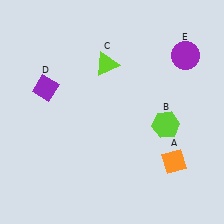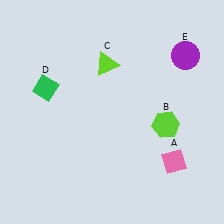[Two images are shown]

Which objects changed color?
A changed from orange to pink. D changed from purple to green.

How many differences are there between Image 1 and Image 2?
There are 2 differences between the two images.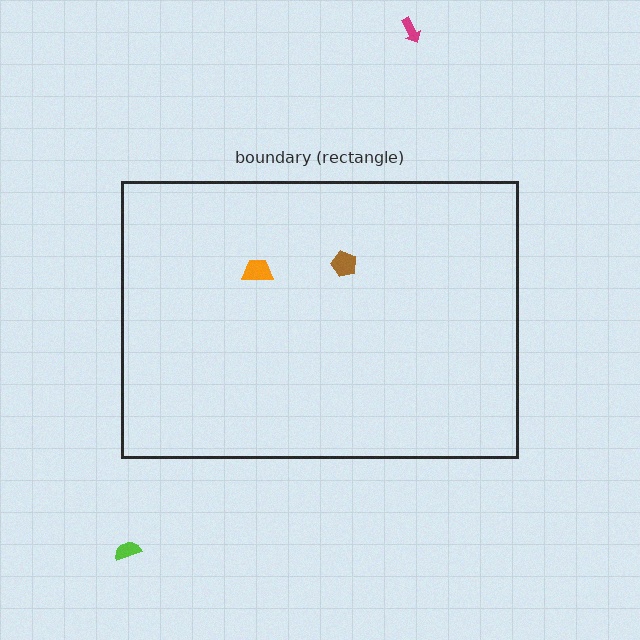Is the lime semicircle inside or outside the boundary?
Outside.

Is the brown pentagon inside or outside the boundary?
Inside.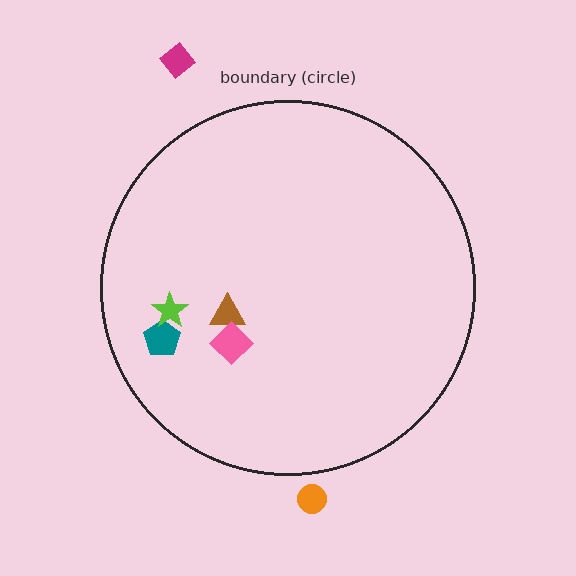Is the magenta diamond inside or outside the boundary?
Outside.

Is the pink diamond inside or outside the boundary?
Inside.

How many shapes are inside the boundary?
4 inside, 2 outside.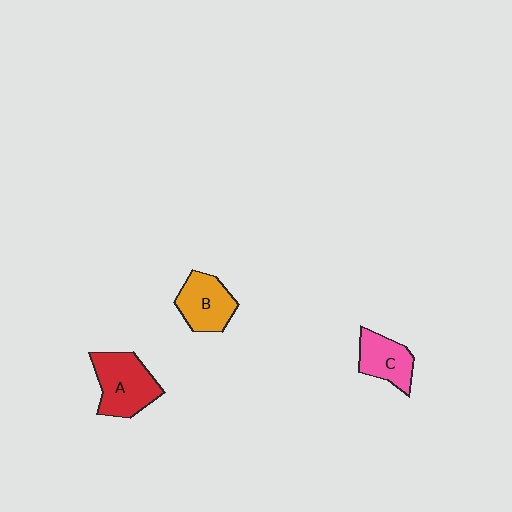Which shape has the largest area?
Shape A (red).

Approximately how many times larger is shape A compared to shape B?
Approximately 1.2 times.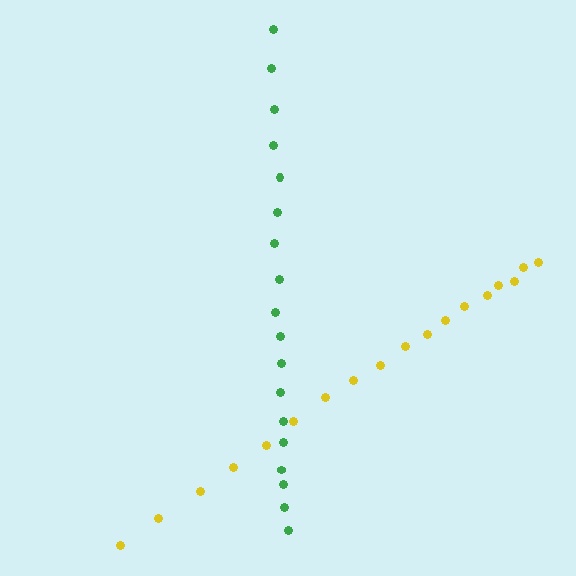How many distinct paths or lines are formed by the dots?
There are 2 distinct paths.